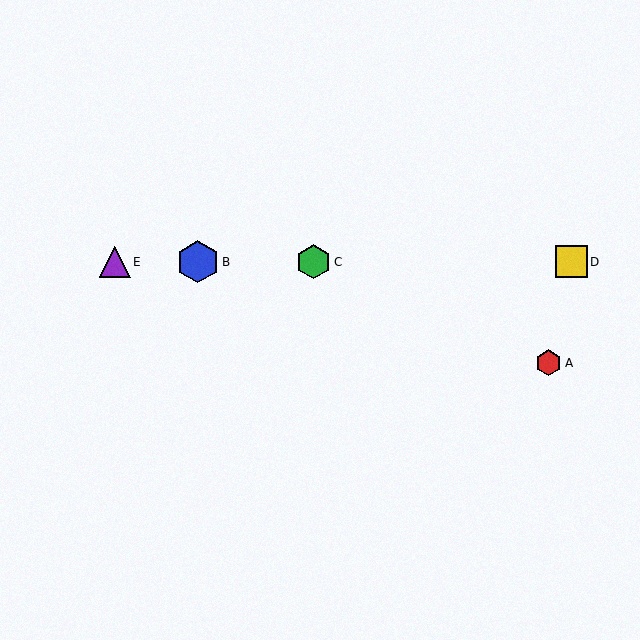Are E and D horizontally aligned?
Yes, both are at y≈262.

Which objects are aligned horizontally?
Objects B, C, D, E are aligned horizontally.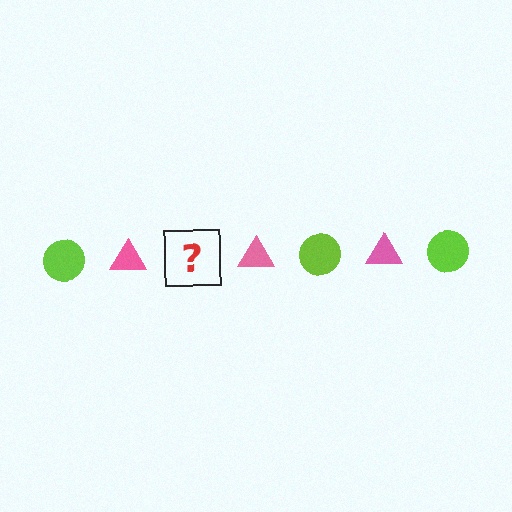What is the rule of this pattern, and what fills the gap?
The rule is that the pattern alternates between lime circle and pink triangle. The gap should be filled with a lime circle.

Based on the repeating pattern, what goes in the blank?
The blank should be a lime circle.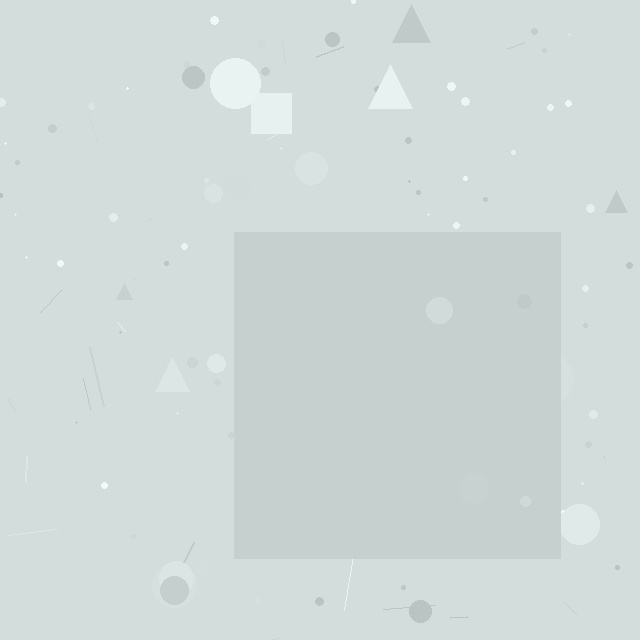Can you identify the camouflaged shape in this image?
The camouflaged shape is a square.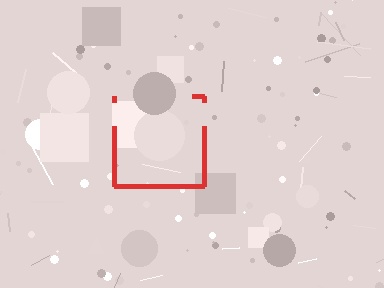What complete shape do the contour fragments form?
The contour fragments form a square.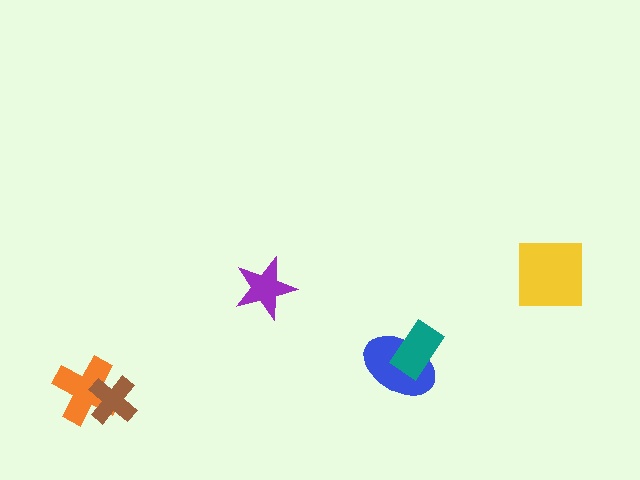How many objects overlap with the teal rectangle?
1 object overlaps with the teal rectangle.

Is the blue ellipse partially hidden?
Yes, it is partially covered by another shape.